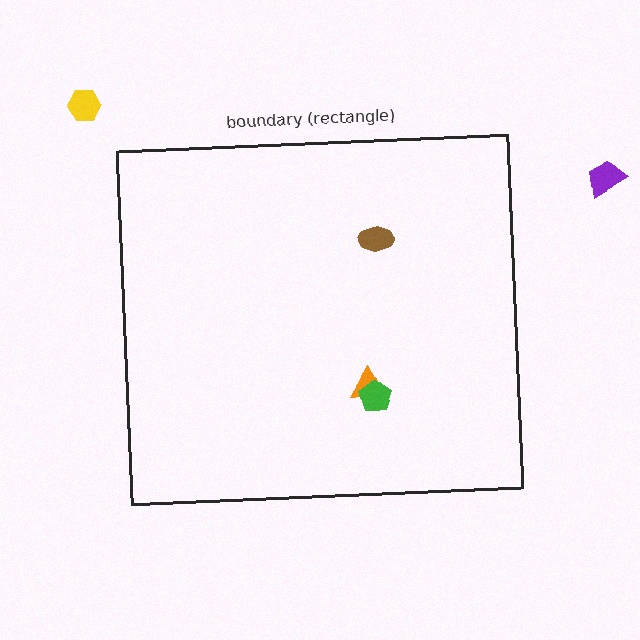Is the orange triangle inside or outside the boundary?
Inside.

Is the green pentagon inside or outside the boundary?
Inside.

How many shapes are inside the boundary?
3 inside, 2 outside.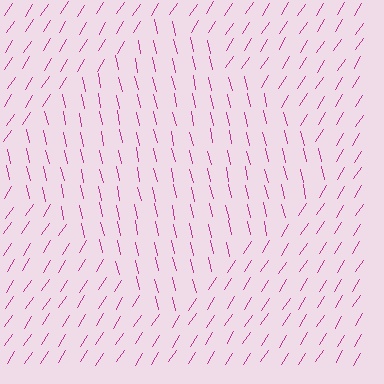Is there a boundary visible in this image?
Yes, there is a texture boundary formed by a change in line orientation.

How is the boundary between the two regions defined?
The boundary is defined purely by a change in line orientation (approximately 45 degrees difference). All lines are the same color and thickness.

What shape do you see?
I see a diamond.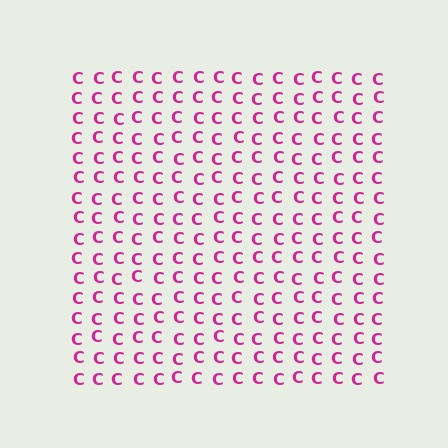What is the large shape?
The large shape is a square.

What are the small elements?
The small elements are letter C's.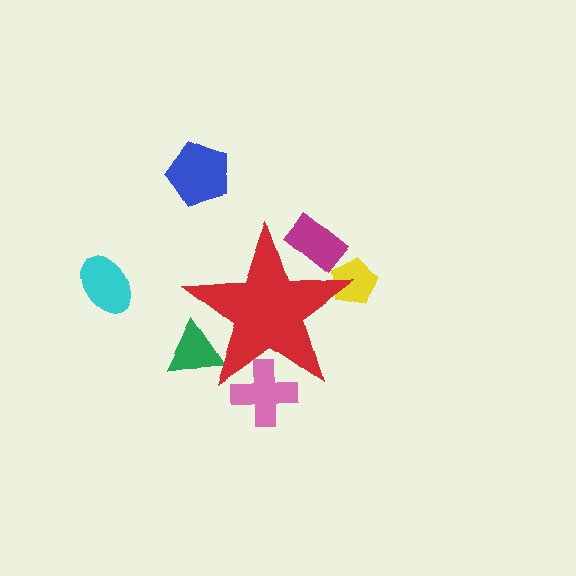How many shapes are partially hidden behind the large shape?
4 shapes are partially hidden.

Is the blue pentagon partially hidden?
No, the blue pentagon is fully visible.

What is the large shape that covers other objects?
A red star.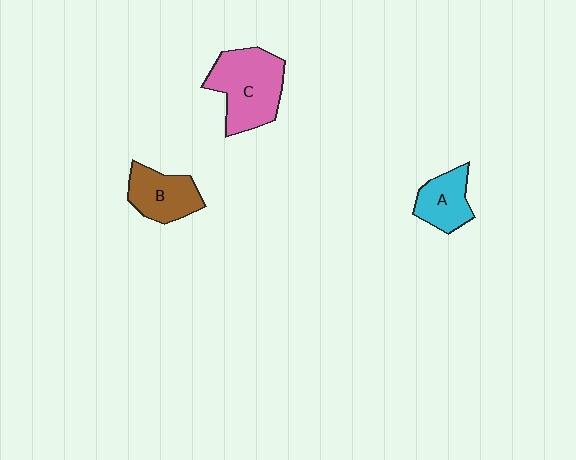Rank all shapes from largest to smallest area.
From largest to smallest: C (pink), B (brown), A (cyan).